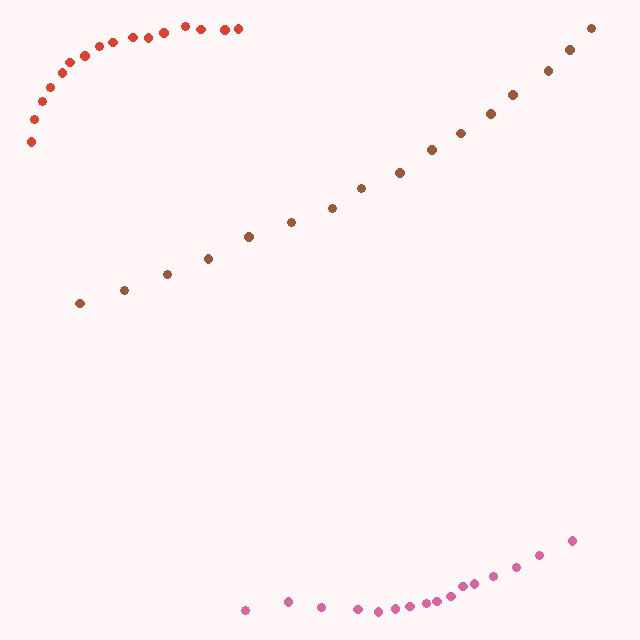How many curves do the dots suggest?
There are 3 distinct paths.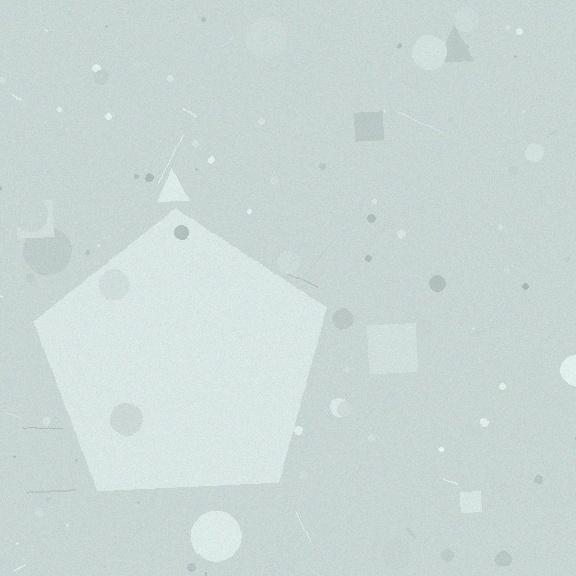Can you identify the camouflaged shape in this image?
The camouflaged shape is a pentagon.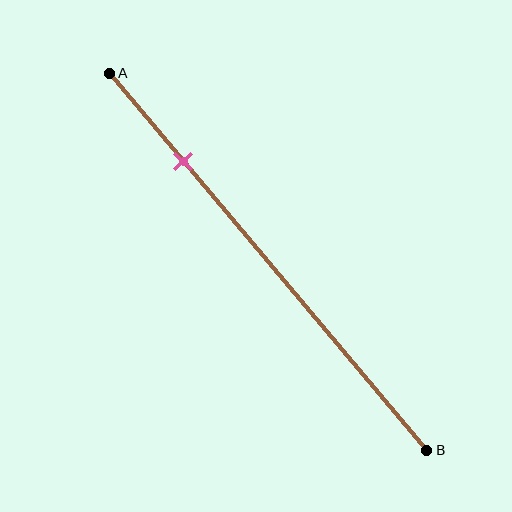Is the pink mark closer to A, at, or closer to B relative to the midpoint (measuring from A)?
The pink mark is closer to point A than the midpoint of segment AB.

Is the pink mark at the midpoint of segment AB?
No, the mark is at about 25% from A, not at the 50% midpoint.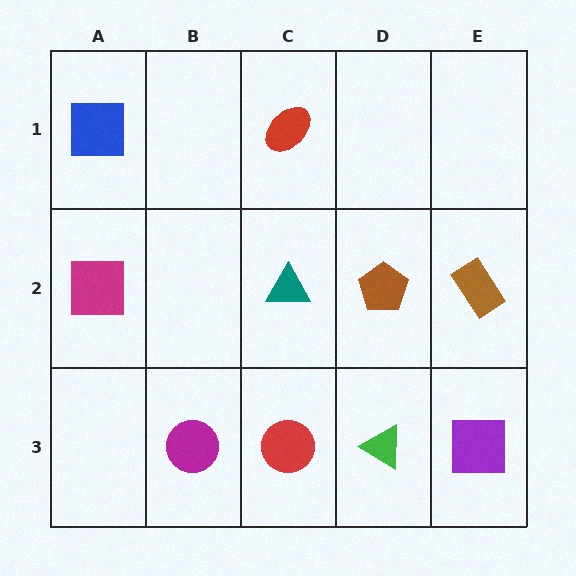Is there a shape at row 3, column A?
No, that cell is empty.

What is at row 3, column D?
A green triangle.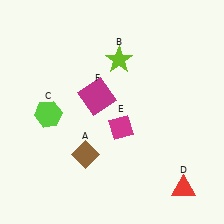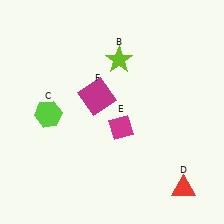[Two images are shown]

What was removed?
The brown diamond (A) was removed in Image 2.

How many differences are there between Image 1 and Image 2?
There is 1 difference between the two images.